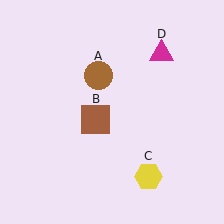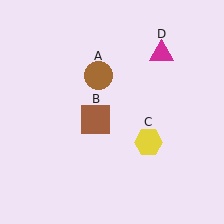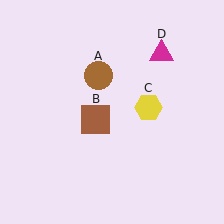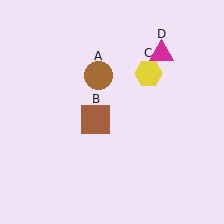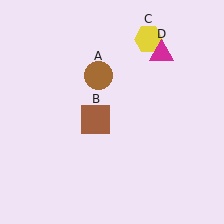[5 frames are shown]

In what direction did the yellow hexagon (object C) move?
The yellow hexagon (object C) moved up.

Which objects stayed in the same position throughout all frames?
Brown circle (object A) and brown square (object B) and magenta triangle (object D) remained stationary.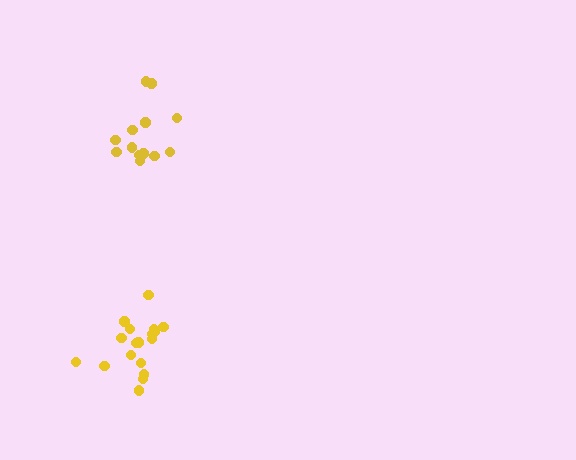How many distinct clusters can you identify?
There are 2 distinct clusters.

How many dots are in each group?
Group 1: 18 dots, Group 2: 13 dots (31 total).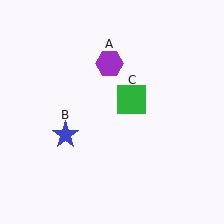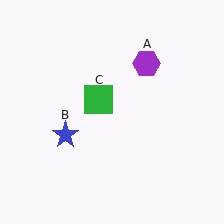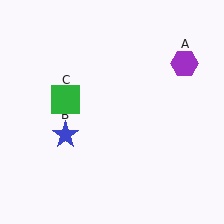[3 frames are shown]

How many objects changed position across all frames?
2 objects changed position: purple hexagon (object A), green square (object C).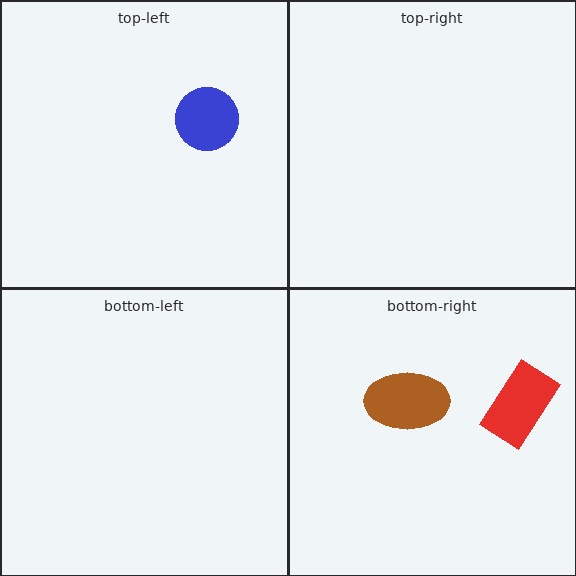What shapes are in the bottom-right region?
The red rectangle, the brown ellipse.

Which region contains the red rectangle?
The bottom-right region.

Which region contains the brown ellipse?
The bottom-right region.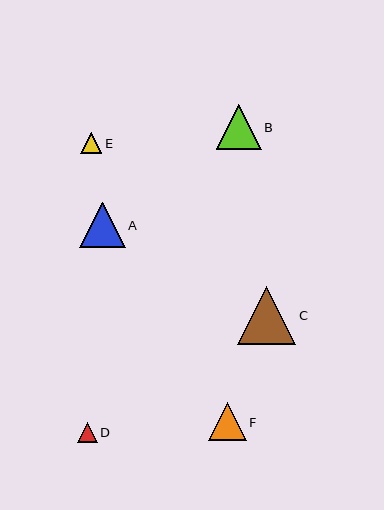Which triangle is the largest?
Triangle C is the largest with a size of approximately 58 pixels.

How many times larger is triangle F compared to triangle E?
Triangle F is approximately 1.8 times the size of triangle E.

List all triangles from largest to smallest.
From largest to smallest: C, A, B, F, E, D.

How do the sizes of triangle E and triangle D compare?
Triangle E and triangle D are approximately the same size.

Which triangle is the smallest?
Triangle D is the smallest with a size of approximately 19 pixels.